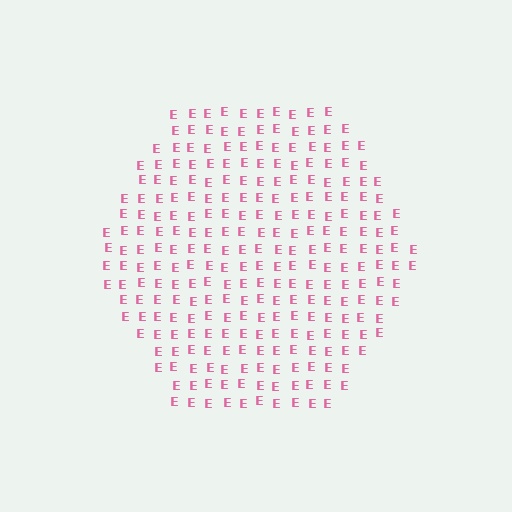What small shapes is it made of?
It is made of small letter E's.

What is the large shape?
The large shape is a hexagon.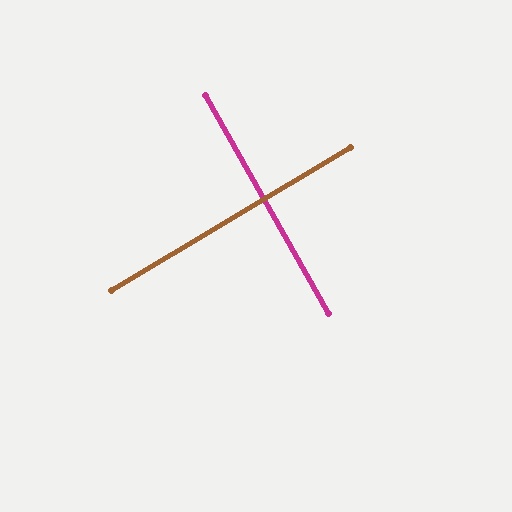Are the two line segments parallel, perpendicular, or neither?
Perpendicular — they meet at approximately 89°.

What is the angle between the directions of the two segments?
Approximately 89 degrees.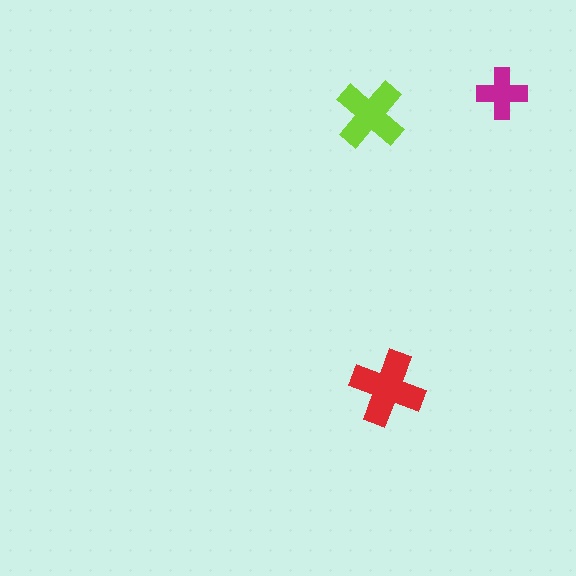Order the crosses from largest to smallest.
the red one, the lime one, the magenta one.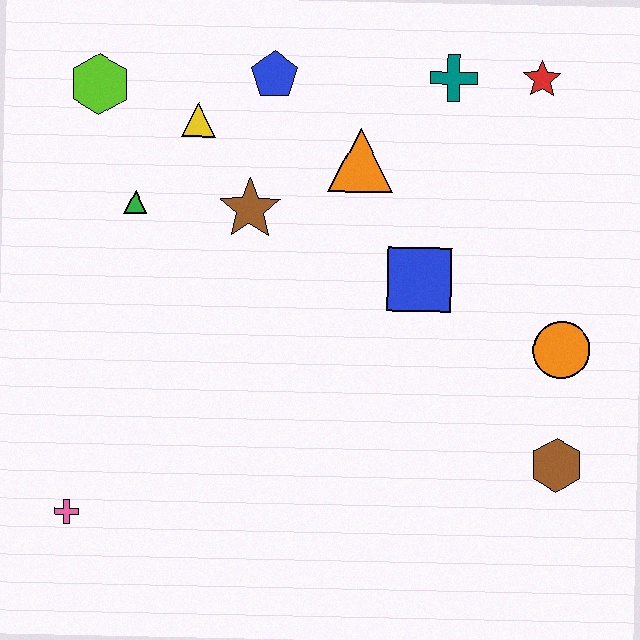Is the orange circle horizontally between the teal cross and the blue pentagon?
No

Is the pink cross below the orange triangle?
Yes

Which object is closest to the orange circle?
The brown hexagon is closest to the orange circle.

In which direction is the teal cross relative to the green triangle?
The teal cross is to the right of the green triangle.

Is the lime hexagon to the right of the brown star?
No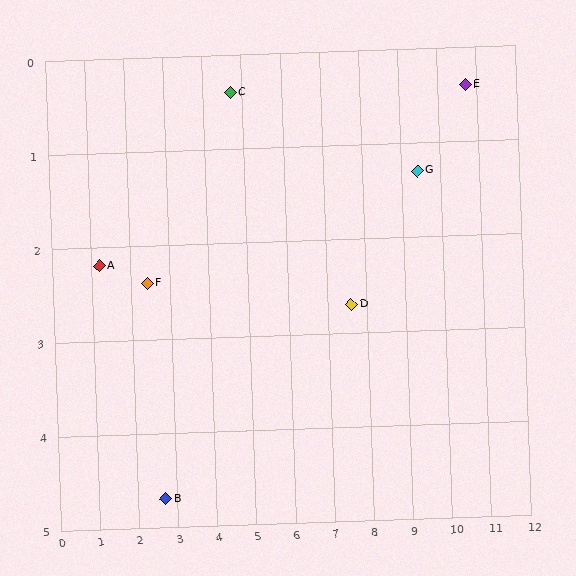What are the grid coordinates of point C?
Point C is at approximately (4.7, 0.4).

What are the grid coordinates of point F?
Point F is at approximately (2.4, 2.4).